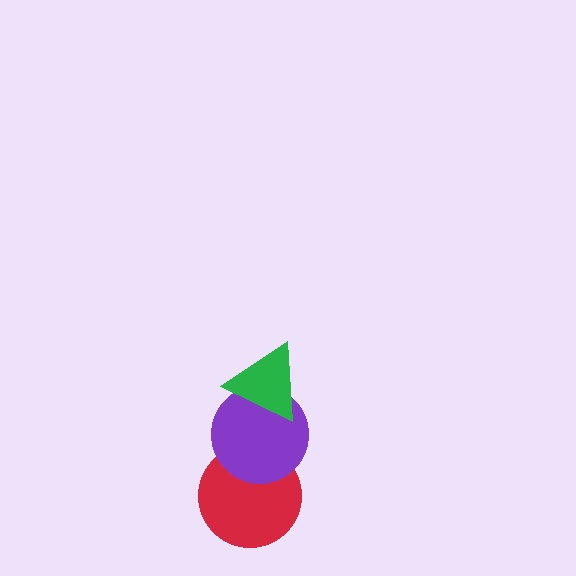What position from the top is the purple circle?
The purple circle is 2nd from the top.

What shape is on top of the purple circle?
The green triangle is on top of the purple circle.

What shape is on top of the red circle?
The purple circle is on top of the red circle.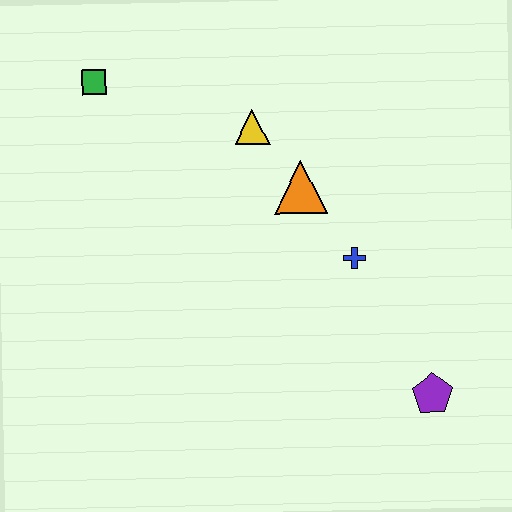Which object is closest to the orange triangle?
The yellow triangle is closest to the orange triangle.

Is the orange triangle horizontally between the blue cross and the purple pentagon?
No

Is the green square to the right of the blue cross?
No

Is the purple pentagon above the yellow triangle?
No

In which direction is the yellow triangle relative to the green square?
The yellow triangle is to the right of the green square.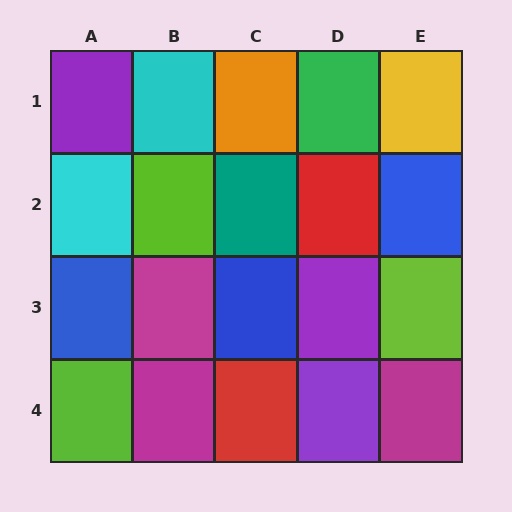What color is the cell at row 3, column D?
Purple.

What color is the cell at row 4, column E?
Magenta.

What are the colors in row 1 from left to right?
Purple, cyan, orange, green, yellow.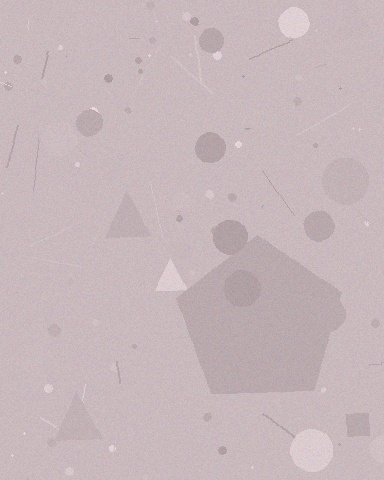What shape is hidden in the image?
A pentagon is hidden in the image.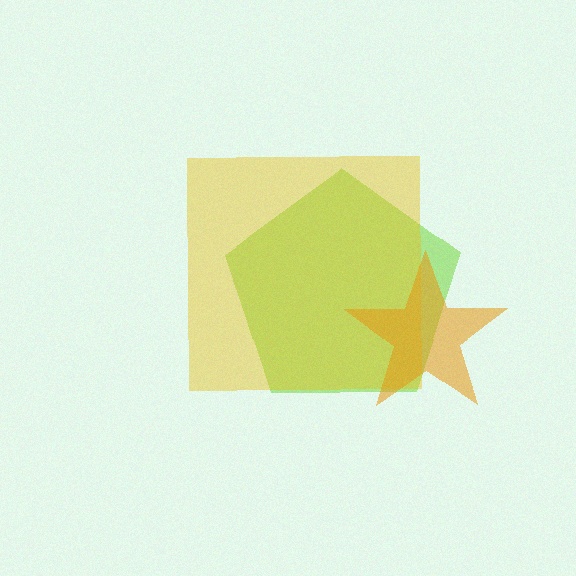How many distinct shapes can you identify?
There are 3 distinct shapes: a lime pentagon, a yellow square, an orange star.